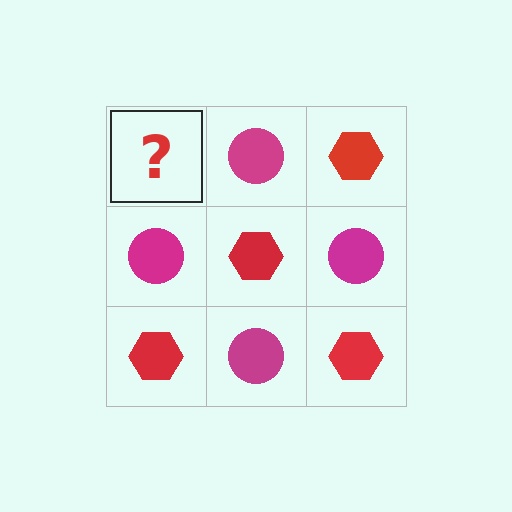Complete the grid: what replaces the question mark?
The question mark should be replaced with a red hexagon.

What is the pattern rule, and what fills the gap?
The rule is that it alternates red hexagon and magenta circle in a checkerboard pattern. The gap should be filled with a red hexagon.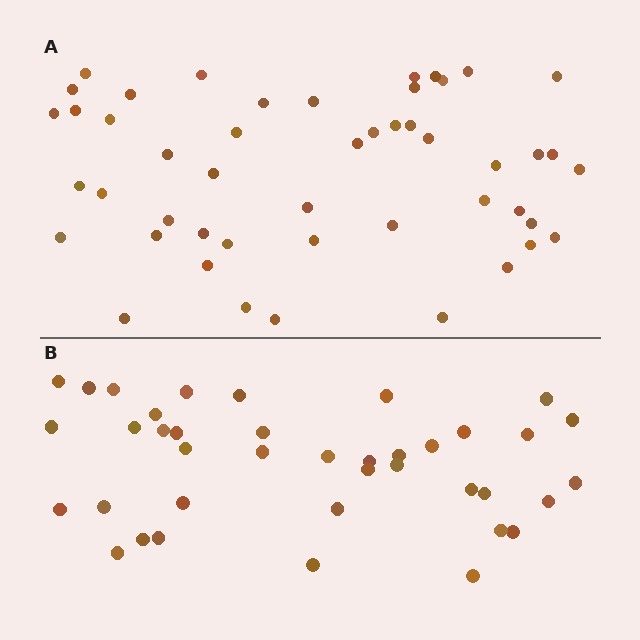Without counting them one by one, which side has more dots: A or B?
Region A (the top region) has more dots.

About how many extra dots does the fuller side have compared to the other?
Region A has roughly 8 or so more dots than region B.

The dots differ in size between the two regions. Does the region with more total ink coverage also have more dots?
No. Region B has more total ink coverage because its dots are larger, but region A actually contains more individual dots. Total area can be misleading — the number of items is what matters here.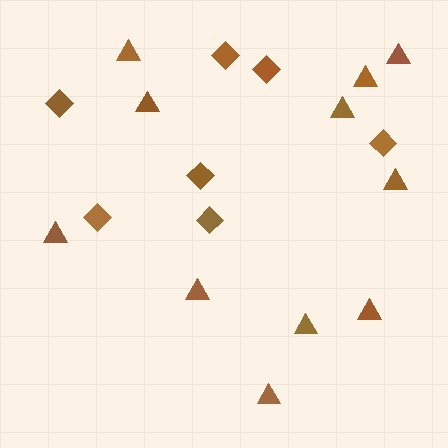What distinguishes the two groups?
There are 2 groups: one group of diamonds (7) and one group of triangles (11).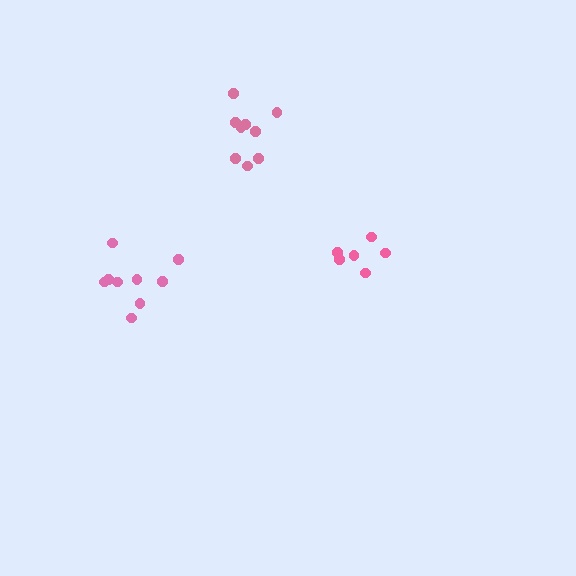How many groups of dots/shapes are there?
There are 3 groups.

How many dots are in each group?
Group 1: 6 dots, Group 2: 9 dots, Group 3: 9 dots (24 total).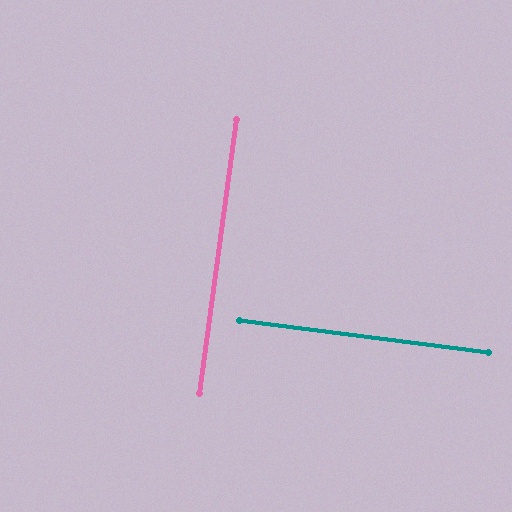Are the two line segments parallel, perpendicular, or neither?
Perpendicular — they meet at approximately 89°.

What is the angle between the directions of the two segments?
Approximately 89 degrees.